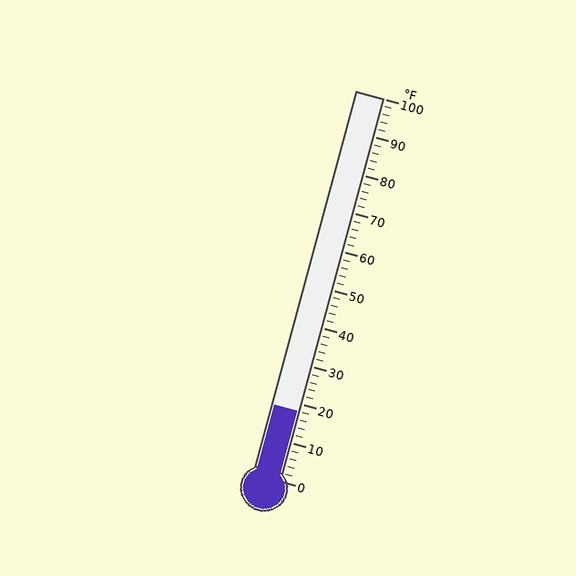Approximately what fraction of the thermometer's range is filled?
The thermometer is filled to approximately 20% of its range.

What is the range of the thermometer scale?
The thermometer scale ranges from 0°F to 100°F.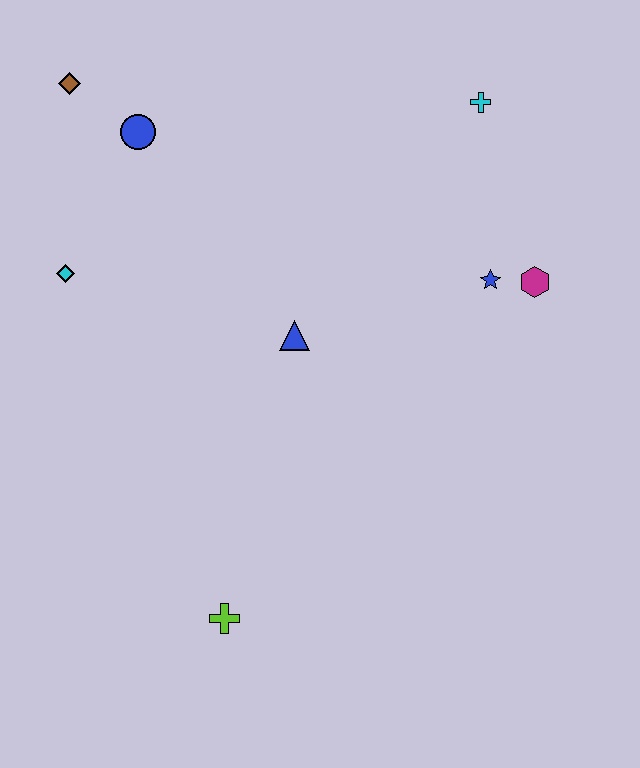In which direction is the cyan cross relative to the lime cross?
The cyan cross is above the lime cross.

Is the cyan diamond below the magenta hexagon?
No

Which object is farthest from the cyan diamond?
The magenta hexagon is farthest from the cyan diamond.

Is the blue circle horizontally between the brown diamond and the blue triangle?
Yes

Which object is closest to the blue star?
The magenta hexagon is closest to the blue star.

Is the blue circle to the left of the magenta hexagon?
Yes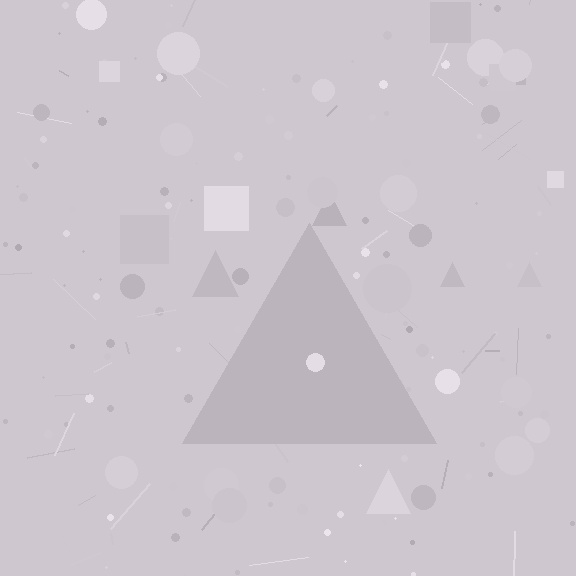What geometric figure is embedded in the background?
A triangle is embedded in the background.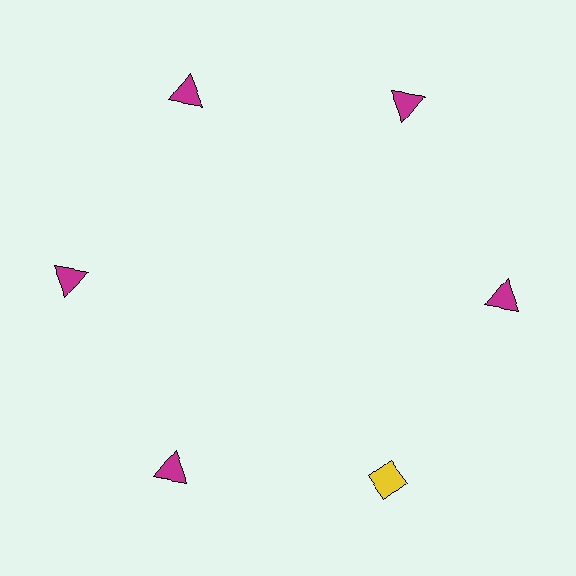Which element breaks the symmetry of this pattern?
The yellow diamond at roughly the 5 o'clock position breaks the symmetry. All other shapes are magenta triangles.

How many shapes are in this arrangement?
There are 6 shapes arranged in a ring pattern.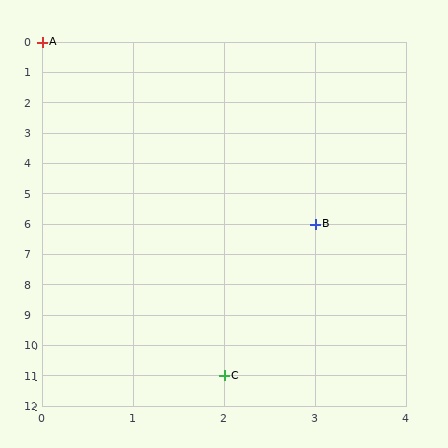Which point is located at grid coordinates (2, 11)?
Point C is at (2, 11).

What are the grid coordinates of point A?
Point A is at grid coordinates (0, 0).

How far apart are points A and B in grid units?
Points A and B are 3 columns and 6 rows apart (about 6.7 grid units diagonally).